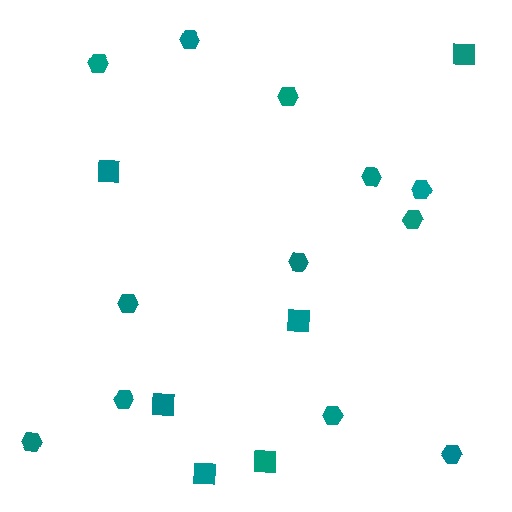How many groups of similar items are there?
There are 2 groups: one group of squares (6) and one group of hexagons (12).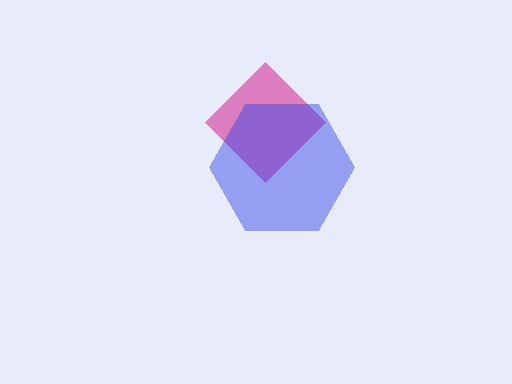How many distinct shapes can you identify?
There are 2 distinct shapes: a magenta diamond, a blue hexagon.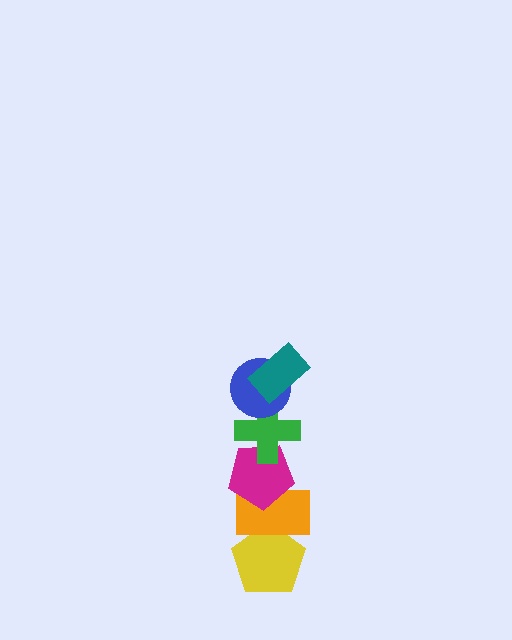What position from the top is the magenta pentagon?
The magenta pentagon is 4th from the top.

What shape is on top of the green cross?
The blue circle is on top of the green cross.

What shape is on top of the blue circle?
The teal rectangle is on top of the blue circle.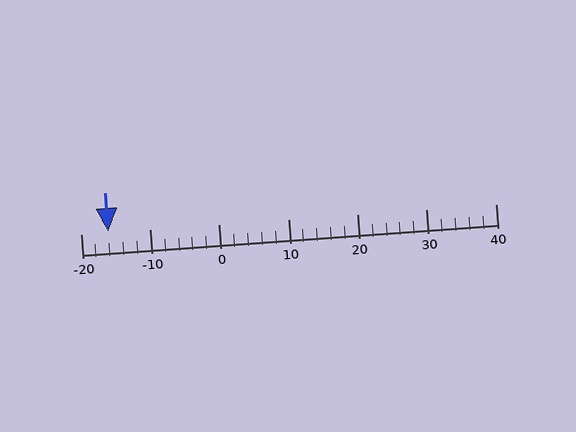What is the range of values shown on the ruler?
The ruler shows values from -20 to 40.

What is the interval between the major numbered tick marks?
The major tick marks are spaced 10 units apart.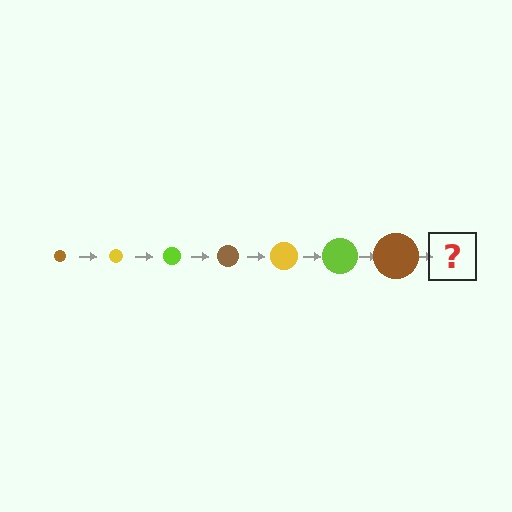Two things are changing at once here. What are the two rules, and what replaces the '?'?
The two rules are that the circle grows larger each step and the color cycles through brown, yellow, and lime. The '?' should be a yellow circle, larger than the previous one.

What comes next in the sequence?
The next element should be a yellow circle, larger than the previous one.